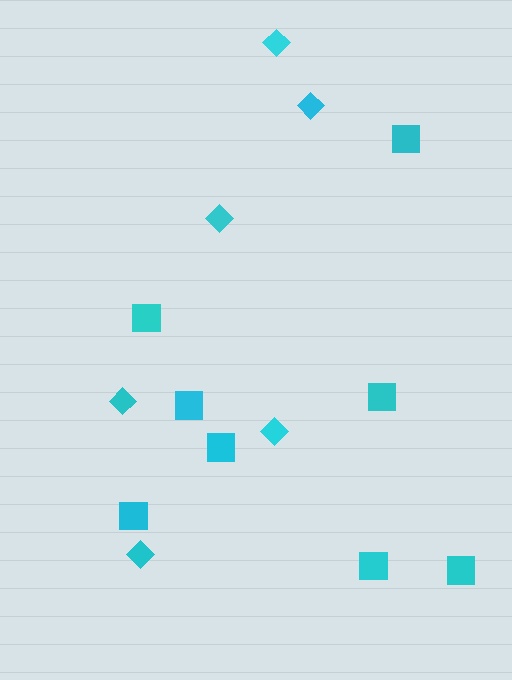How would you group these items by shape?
There are 2 groups: one group of diamonds (6) and one group of squares (8).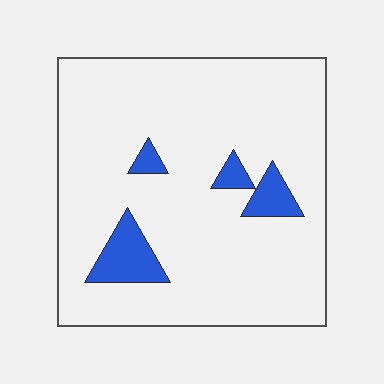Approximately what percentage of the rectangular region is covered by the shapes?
Approximately 10%.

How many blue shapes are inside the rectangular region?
4.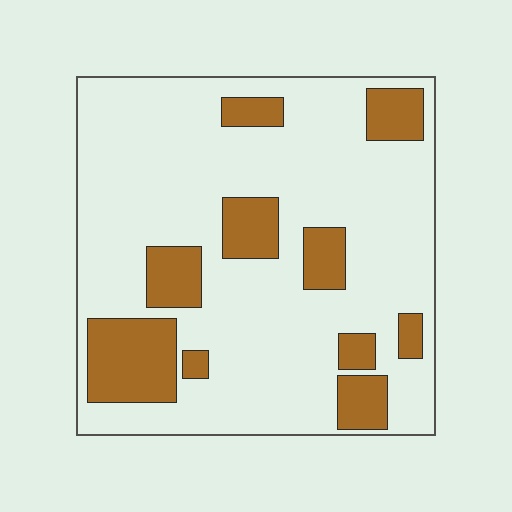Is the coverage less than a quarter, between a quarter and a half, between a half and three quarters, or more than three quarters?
Less than a quarter.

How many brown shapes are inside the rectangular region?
10.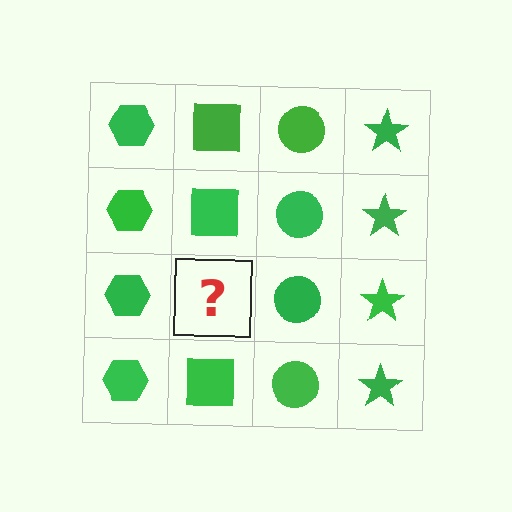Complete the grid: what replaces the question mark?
The question mark should be replaced with a green square.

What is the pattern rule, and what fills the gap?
The rule is that each column has a consistent shape. The gap should be filled with a green square.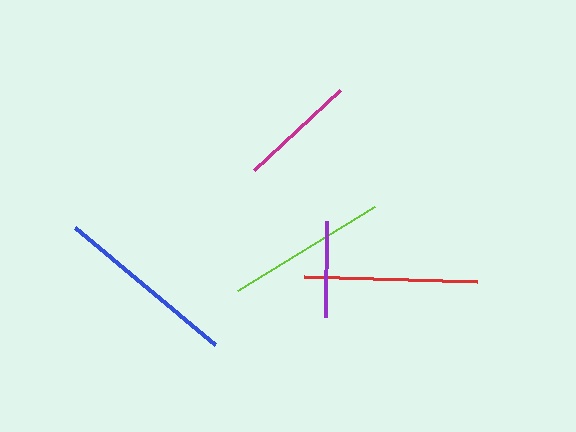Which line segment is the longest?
The blue line is the longest at approximately 183 pixels.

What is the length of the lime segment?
The lime segment is approximately 161 pixels long.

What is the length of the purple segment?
The purple segment is approximately 96 pixels long.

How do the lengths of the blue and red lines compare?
The blue and red lines are approximately the same length.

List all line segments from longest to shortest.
From longest to shortest: blue, red, lime, magenta, purple.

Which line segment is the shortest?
The purple line is the shortest at approximately 96 pixels.